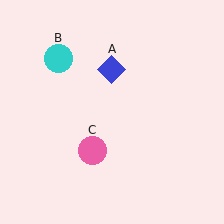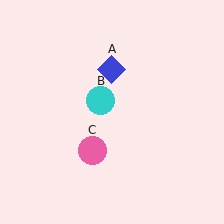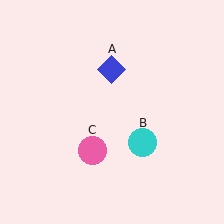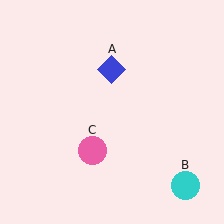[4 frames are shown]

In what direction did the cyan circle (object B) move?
The cyan circle (object B) moved down and to the right.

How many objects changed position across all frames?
1 object changed position: cyan circle (object B).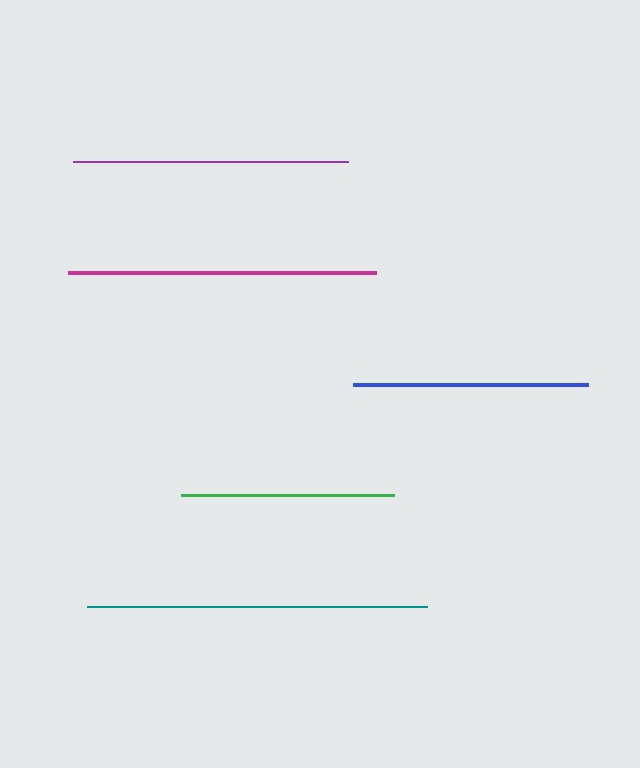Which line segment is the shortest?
The green line is the shortest at approximately 213 pixels.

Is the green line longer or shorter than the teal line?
The teal line is longer than the green line.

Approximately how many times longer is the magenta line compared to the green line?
The magenta line is approximately 1.4 times the length of the green line.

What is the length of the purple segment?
The purple segment is approximately 275 pixels long.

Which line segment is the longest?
The teal line is the longest at approximately 340 pixels.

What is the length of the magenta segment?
The magenta segment is approximately 308 pixels long.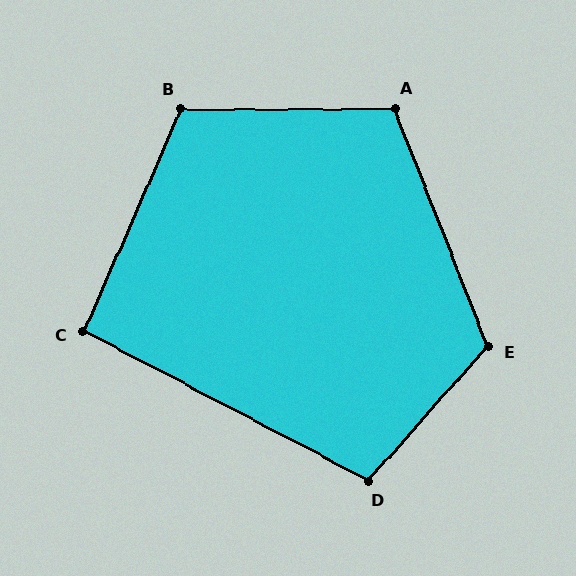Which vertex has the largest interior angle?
E, at approximately 117 degrees.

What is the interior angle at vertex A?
Approximately 111 degrees (obtuse).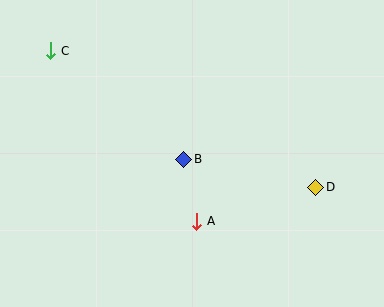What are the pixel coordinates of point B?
Point B is at (183, 159).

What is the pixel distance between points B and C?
The distance between B and C is 172 pixels.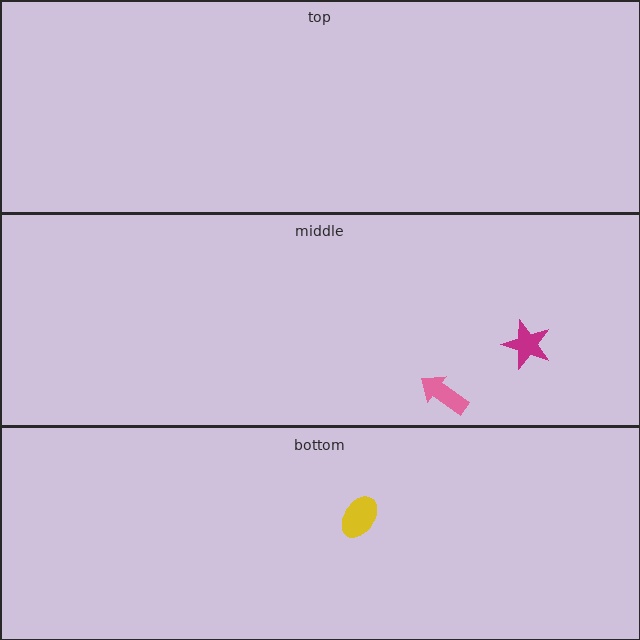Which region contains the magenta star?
The middle region.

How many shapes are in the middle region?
2.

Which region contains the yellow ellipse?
The bottom region.